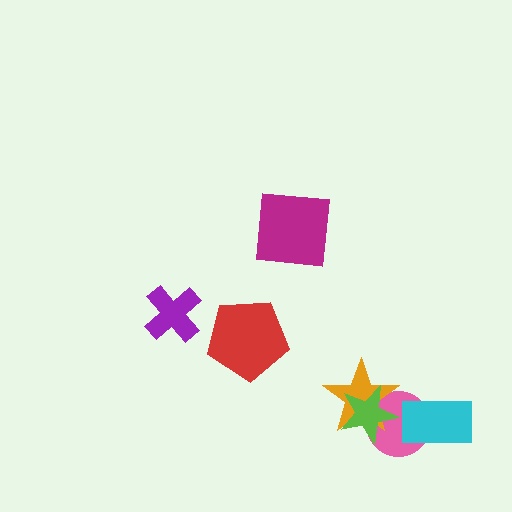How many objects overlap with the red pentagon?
0 objects overlap with the red pentagon.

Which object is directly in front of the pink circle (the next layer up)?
The cyan rectangle is directly in front of the pink circle.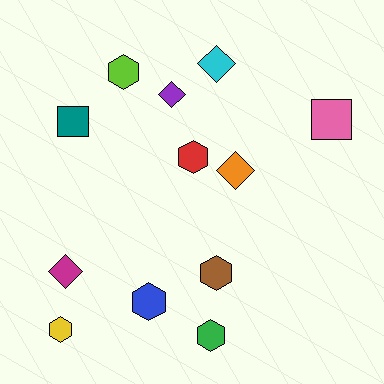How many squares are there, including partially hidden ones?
There are 2 squares.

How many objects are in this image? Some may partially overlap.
There are 12 objects.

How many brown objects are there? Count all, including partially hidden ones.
There is 1 brown object.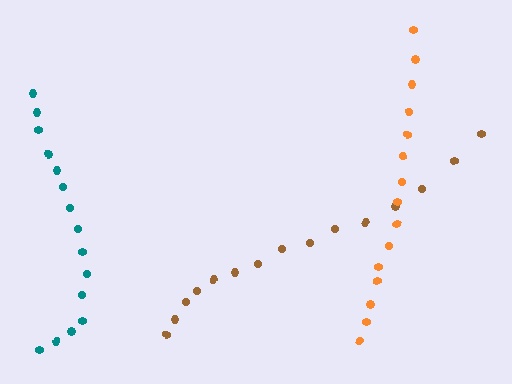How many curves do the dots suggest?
There are 3 distinct paths.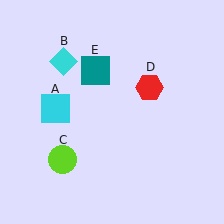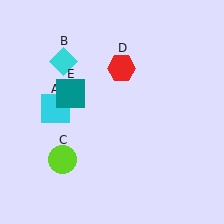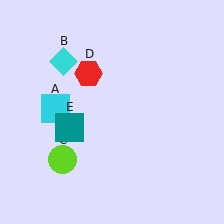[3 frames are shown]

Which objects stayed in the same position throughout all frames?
Cyan square (object A) and cyan diamond (object B) and lime circle (object C) remained stationary.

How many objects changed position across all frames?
2 objects changed position: red hexagon (object D), teal square (object E).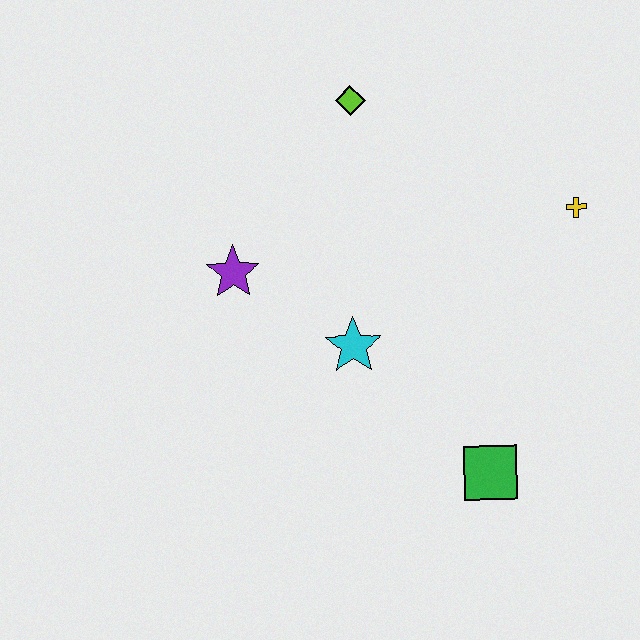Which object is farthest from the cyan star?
The yellow cross is farthest from the cyan star.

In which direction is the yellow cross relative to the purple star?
The yellow cross is to the right of the purple star.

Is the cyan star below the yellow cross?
Yes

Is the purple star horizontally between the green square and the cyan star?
No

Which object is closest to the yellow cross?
The lime diamond is closest to the yellow cross.